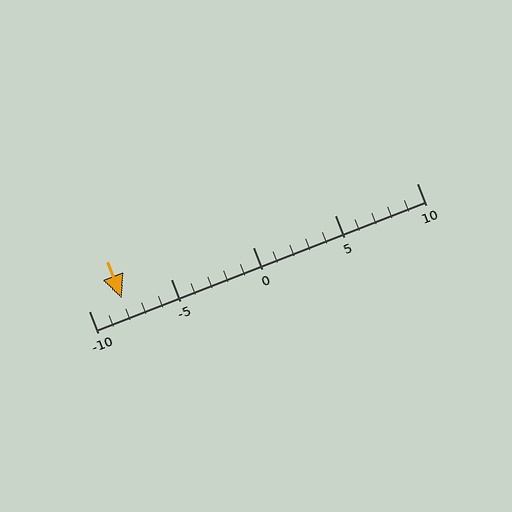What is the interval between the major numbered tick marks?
The major tick marks are spaced 5 units apart.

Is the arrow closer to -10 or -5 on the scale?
The arrow is closer to -10.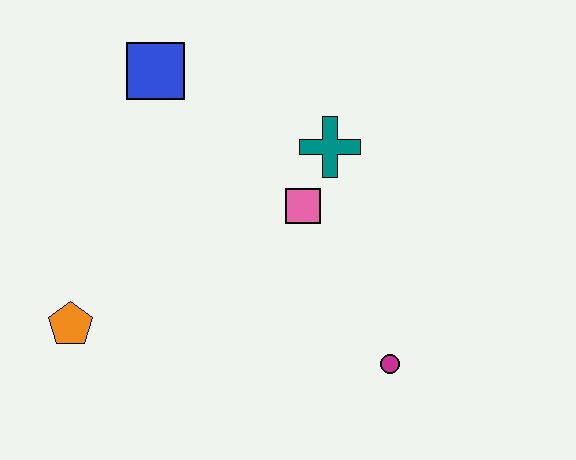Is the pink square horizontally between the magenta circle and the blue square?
Yes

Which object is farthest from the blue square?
The magenta circle is farthest from the blue square.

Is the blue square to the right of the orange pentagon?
Yes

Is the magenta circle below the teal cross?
Yes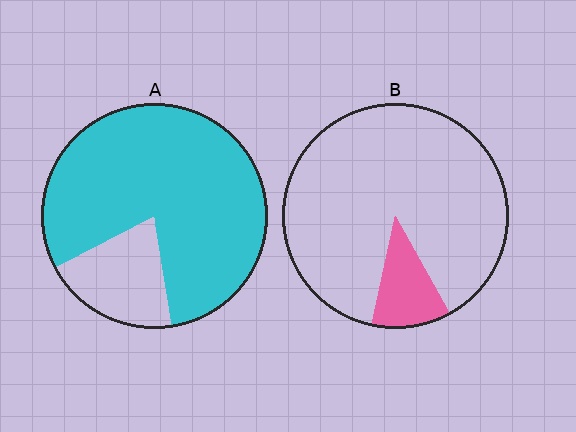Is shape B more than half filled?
No.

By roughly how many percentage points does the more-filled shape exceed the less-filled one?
By roughly 70 percentage points (A over B).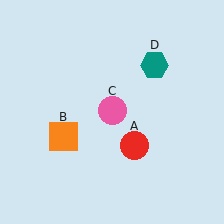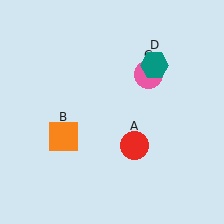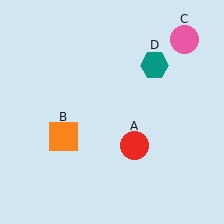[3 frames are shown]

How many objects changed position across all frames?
1 object changed position: pink circle (object C).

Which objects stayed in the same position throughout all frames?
Red circle (object A) and orange square (object B) and teal hexagon (object D) remained stationary.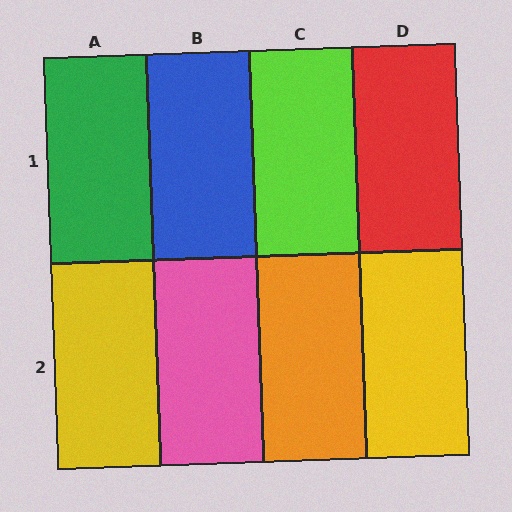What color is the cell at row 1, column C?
Lime.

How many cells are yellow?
2 cells are yellow.